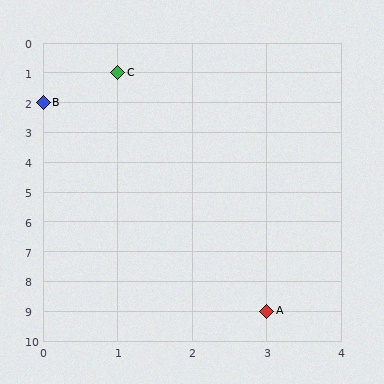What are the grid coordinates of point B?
Point B is at grid coordinates (0, 2).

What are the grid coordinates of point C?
Point C is at grid coordinates (1, 1).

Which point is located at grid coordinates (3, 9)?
Point A is at (3, 9).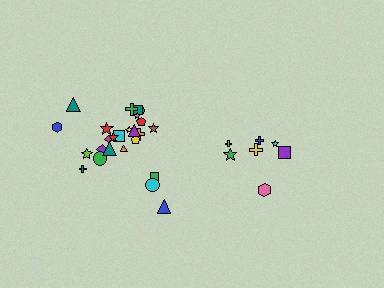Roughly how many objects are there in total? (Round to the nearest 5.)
Roughly 30 objects in total.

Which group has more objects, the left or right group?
The left group.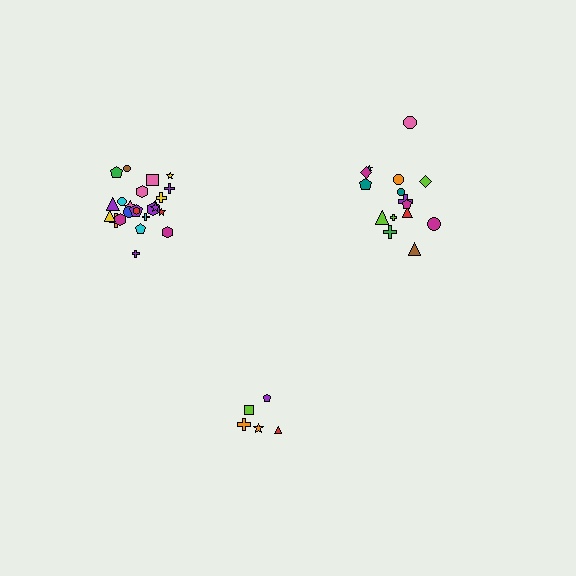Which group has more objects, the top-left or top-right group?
The top-left group.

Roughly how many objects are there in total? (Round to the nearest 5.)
Roughly 45 objects in total.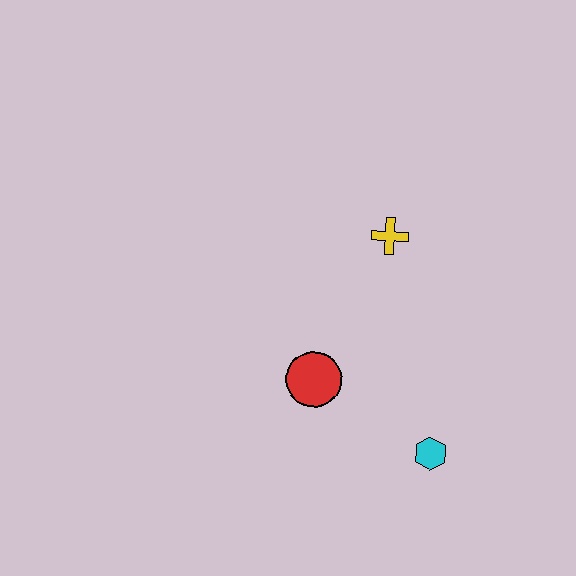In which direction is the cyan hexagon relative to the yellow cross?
The cyan hexagon is below the yellow cross.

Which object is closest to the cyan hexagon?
The red circle is closest to the cyan hexagon.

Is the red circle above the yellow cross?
No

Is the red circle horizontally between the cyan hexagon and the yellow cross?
No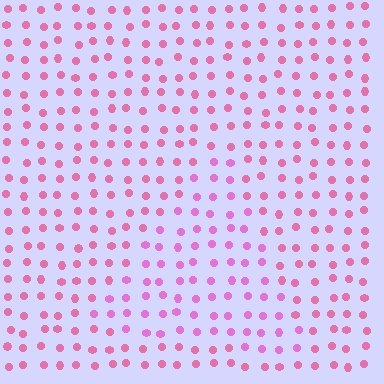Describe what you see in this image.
The image is filled with small pink elements in a uniform arrangement. A triangle-shaped region is visible where the elements are tinted to a slightly different hue, forming a subtle color boundary.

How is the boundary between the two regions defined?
The boundary is defined purely by a slight shift in hue (about 23 degrees). Spacing, size, and orientation are identical on both sides.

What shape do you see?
I see a triangle.